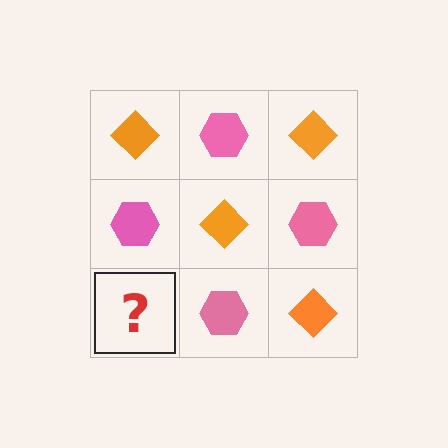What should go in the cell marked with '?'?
The missing cell should contain an orange diamond.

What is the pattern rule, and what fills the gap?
The rule is that it alternates orange diamond and pink hexagon in a checkerboard pattern. The gap should be filled with an orange diamond.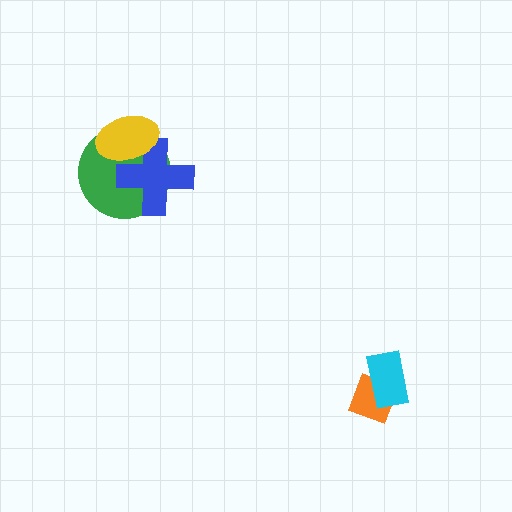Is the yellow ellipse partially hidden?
No, no other shape covers it.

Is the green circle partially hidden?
Yes, it is partially covered by another shape.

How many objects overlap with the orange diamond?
1 object overlaps with the orange diamond.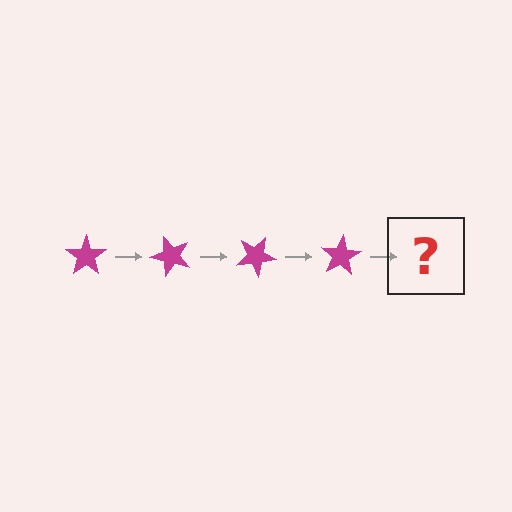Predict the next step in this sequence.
The next step is a magenta star rotated 200 degrees.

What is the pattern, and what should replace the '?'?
The pattern is that the star rotates 50 degrees each step. The '?' should be a magenta star rotated 200 degrees.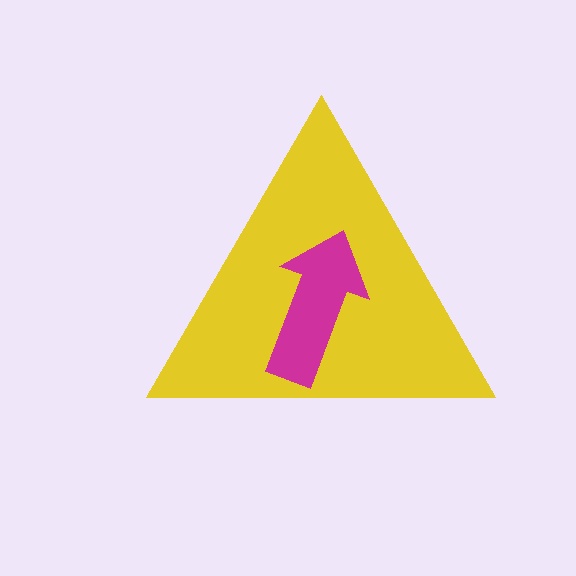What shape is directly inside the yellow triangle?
The magenta arrow.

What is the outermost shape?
The yellow triangle.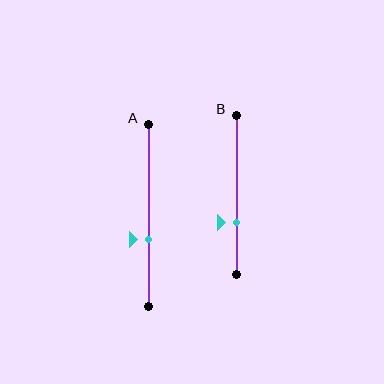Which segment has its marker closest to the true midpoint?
Segment A has its marker closest to the true midpoint.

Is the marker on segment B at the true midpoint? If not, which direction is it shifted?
No, the marker on segment B is shifted downward by about 17% of the segment length.